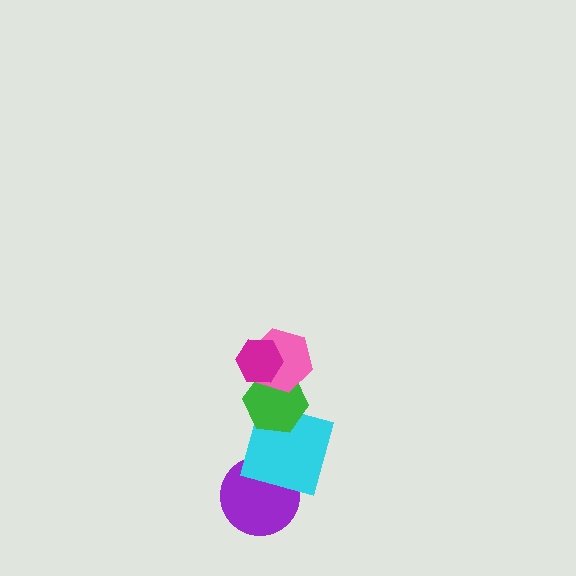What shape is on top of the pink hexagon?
The magenta hexagon is on top of the pink hexagon.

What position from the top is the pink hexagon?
The pink hexagon is 2nd from the top.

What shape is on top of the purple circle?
The cyan square is on top of the purple circle.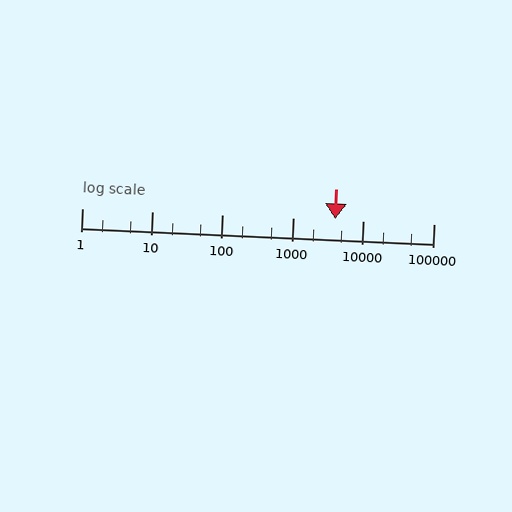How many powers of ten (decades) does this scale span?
The scale spans 5 decades, from 1 to 100000.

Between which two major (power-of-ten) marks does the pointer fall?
The pointer is between 1000 and 10000.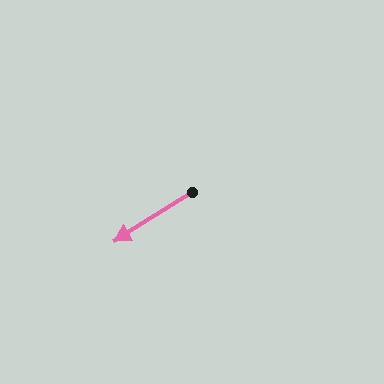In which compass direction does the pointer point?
Southwest.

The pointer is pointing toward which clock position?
Roughly 8 o'clock.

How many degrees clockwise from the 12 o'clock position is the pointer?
Approximately 238 degrees.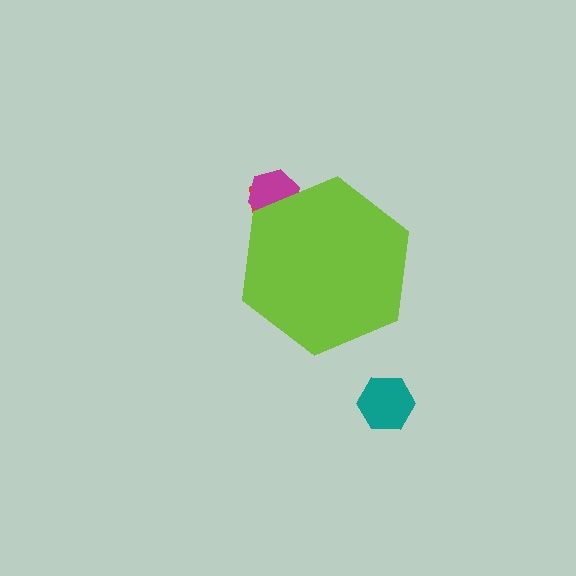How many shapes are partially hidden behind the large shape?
2 shapes are partially hidden.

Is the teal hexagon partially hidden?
No, the teal hexagon is fully visible.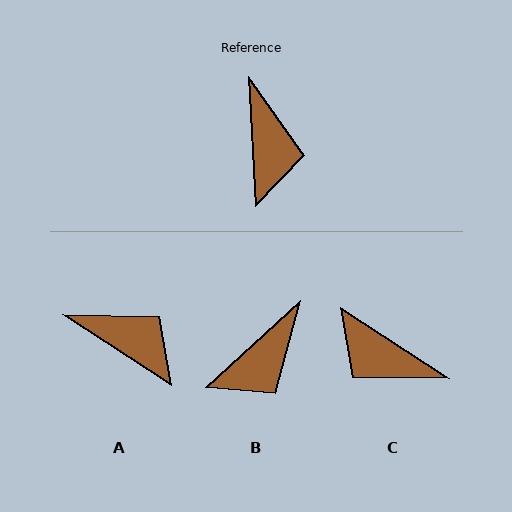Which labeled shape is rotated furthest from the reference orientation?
C, about 126 degrees away.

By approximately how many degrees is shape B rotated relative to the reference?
Approximately 51 degrees clockwise.